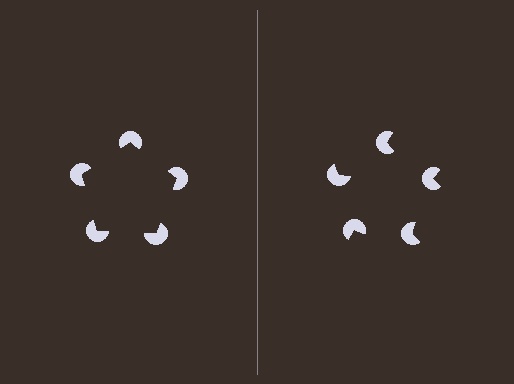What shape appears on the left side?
An illusory pentagon.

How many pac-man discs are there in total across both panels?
10 — 5 on each side.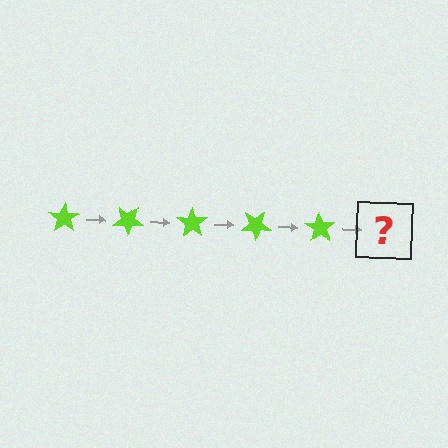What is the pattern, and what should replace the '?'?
The pattern is that the star rotates 35 degrees each step. The '?' should be a lime star rotated 175 degrees.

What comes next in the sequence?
The next element should be a lime star rotated 175 degrees.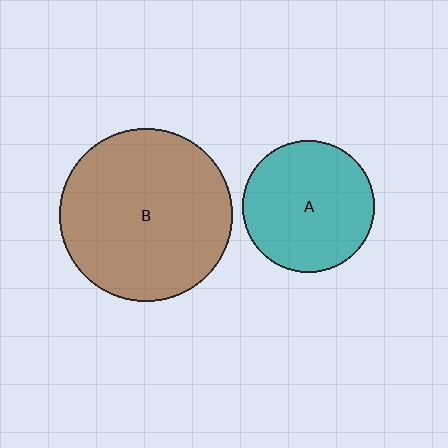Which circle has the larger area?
Circle B (brown).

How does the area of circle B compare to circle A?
Approximately 1.7 times.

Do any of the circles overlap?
No, none of the circles overlap.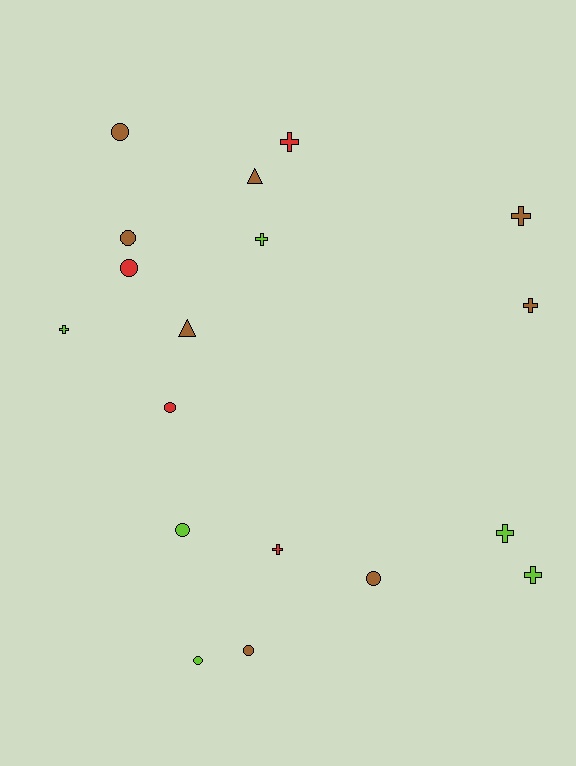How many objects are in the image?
There are 18 objects.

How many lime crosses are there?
There are 4 lime crosses.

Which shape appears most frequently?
Cross, with 8 objects.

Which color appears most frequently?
Brown, with 8 objects.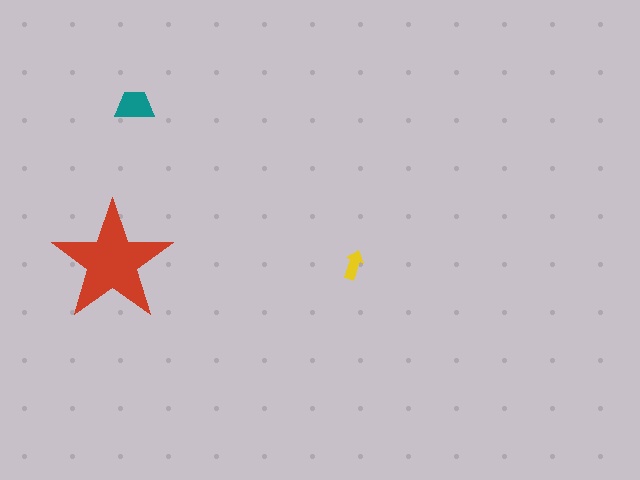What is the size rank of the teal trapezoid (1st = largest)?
2nd.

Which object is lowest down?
The yellow arrow is bottommost.